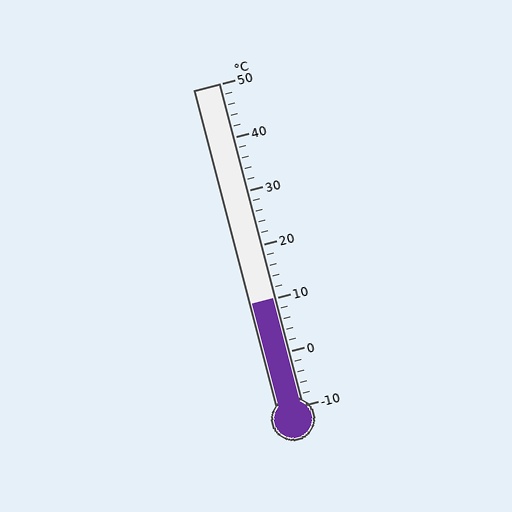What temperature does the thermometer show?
The thermometer shows approximately 10°C.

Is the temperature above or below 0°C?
The temperature is above 0°C.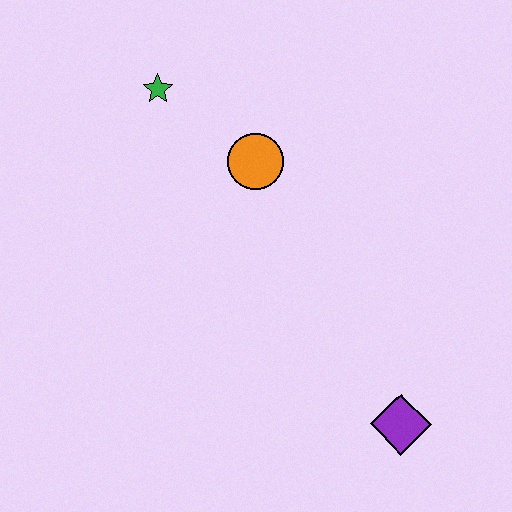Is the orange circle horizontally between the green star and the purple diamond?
Yes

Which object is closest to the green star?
The orange circle is closest to the green star.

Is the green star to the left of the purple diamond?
Yes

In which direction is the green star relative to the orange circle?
The green star is to the left of the orange circle.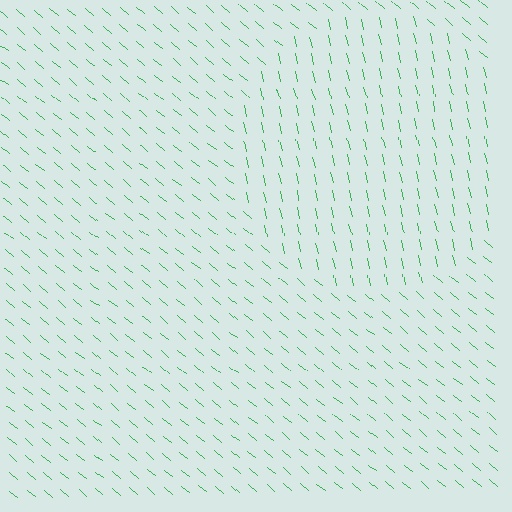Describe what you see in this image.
The image is filled with small green line segments. A circle region in the image has lines oriented differently from the surrounding lines, creating a visible texture boundary.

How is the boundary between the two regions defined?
The boundary is defined purely by a change in line orientation (approximately 36 degrees difference). All lines are the same color and thickness.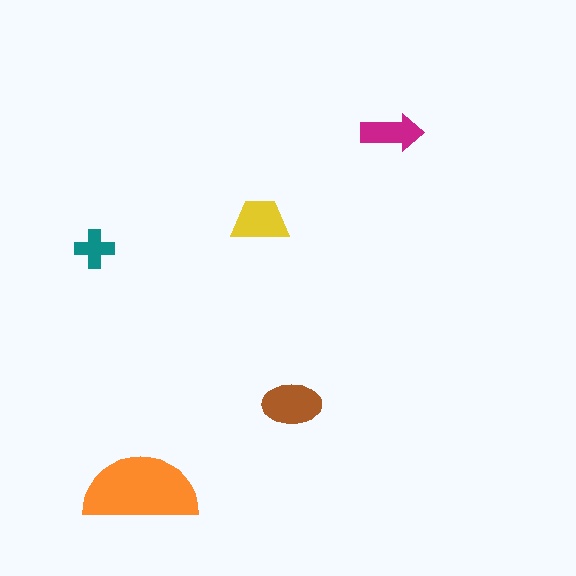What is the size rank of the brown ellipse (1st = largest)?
2nd.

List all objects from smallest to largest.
The teal cross, the magenta arrow, the yellow trapezoid, the brown ellipse, the orange semicircle.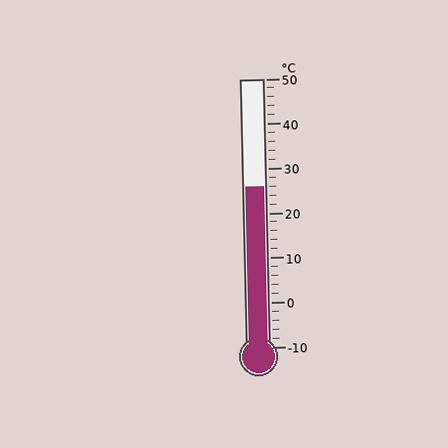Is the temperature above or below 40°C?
The temperature is below 40°C.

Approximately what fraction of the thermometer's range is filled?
The thermometer is filled to approximately 60% of its range.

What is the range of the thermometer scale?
The thermometer scale ranges from -10°C to 50°C.